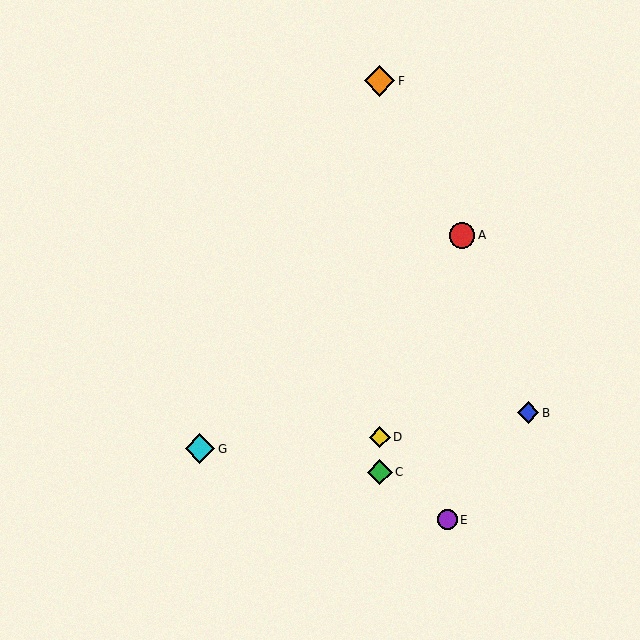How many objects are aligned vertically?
3 objects (C, D, F) are aligned vertically.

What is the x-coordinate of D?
Object D is at x≈380.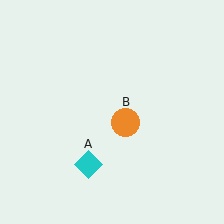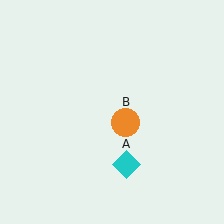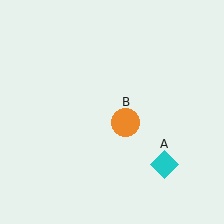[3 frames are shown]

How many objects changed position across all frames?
1 object changed position: cyan diamond (object A).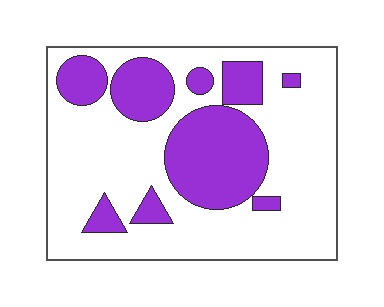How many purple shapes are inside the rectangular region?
9.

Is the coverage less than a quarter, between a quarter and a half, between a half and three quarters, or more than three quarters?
Between a quarter and a half.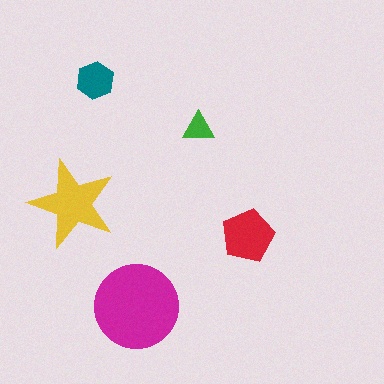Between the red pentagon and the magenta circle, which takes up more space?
The magenta circle.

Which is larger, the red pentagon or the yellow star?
The yellow star.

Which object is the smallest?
The green triangle.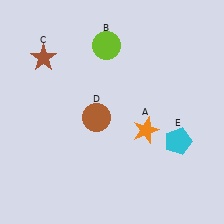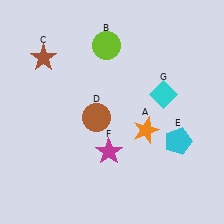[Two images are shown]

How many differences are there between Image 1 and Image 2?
There are 2 differences between the two images.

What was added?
A magenta star (F), a cyan diamond (G) were added in Image 2.